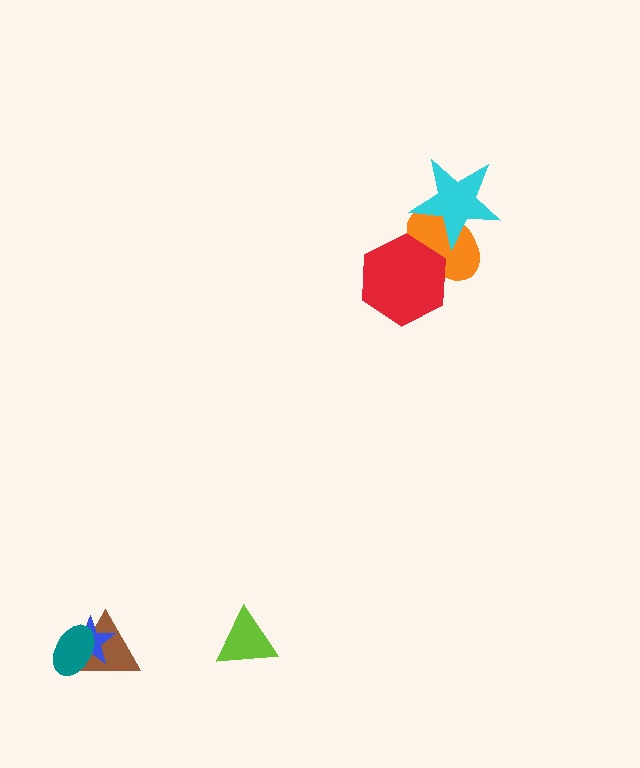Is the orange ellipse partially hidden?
Yes, it is partially covered by another shape.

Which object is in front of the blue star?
The teal ellipse is in front of the blue star.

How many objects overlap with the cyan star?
1 object overlaps with the cyan star.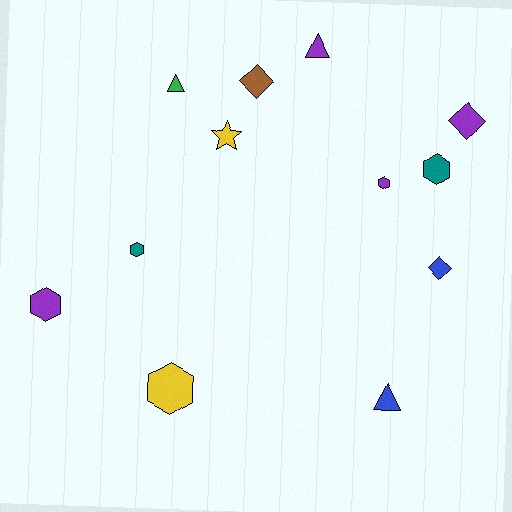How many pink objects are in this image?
There are no pink objects.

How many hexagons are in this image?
There are 5 hexagons.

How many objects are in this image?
There are 12 objects.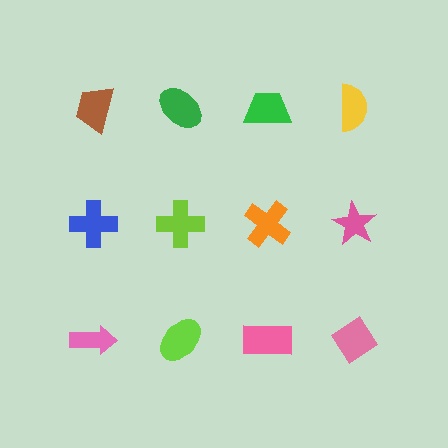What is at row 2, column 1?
A blue cross.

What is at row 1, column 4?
A yellow semicircle.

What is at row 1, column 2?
A green ellipse.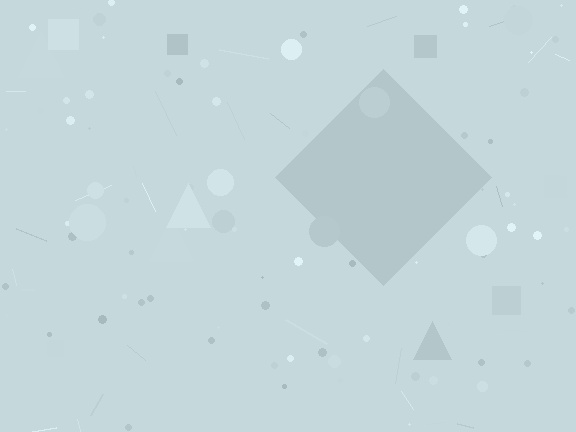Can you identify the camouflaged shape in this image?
The camouflaged shape is a diamond.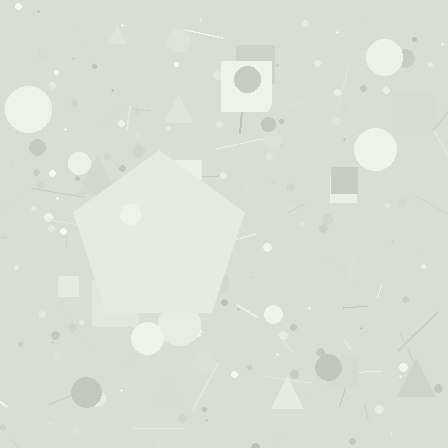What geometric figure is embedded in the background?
A pentagon is embedded in the background.